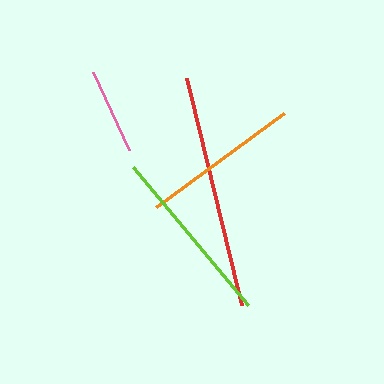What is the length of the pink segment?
The pink segment is approximately 86 pixels long.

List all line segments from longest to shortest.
From longest to shortest: red, lime, orange, pink.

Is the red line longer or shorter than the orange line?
The red line is longer than the orange line.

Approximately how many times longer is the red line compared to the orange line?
The red line is approximately 1.5 times the length of the orange line.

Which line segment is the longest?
The red line is the longest at approximately 234 pixels.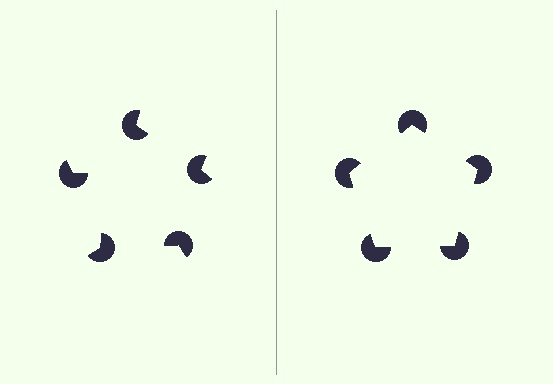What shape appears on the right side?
An illusory pentagon.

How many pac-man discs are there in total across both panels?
10 — 5 on each side.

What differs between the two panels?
The pac-man discs are positioned identically on both sides; only the wedge orientations differ. On the right they align to a pentagon; on the left they are misaligned.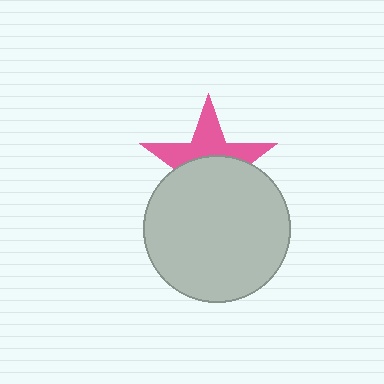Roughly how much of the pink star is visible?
About half of it is visible (roughly 45%).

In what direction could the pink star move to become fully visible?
The pink star could move up. That would shift it out from behind the light gray circle entirely.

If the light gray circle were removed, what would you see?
You would see the complete pink star.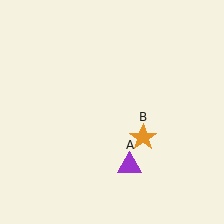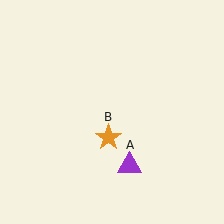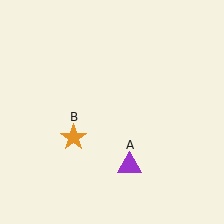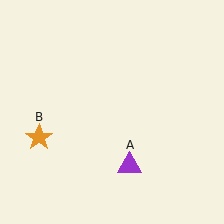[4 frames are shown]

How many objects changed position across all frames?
1 object changed position: orange star (object B).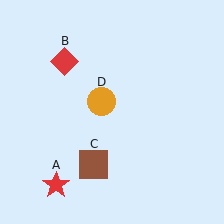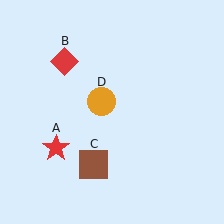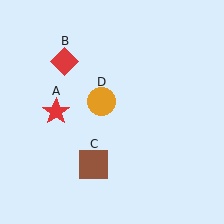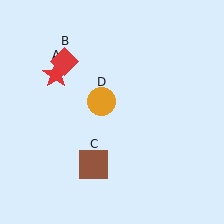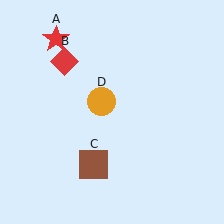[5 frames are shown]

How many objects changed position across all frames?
1 object changed position: red star (object A).